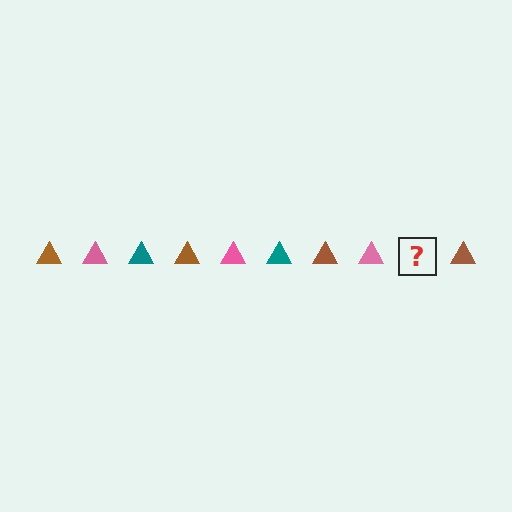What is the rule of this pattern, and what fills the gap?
The rule is that the pattern cycles through brown, pink, teal triangles. The gap should be filled with a teal triangle.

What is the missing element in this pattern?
The missing element is a teal triangle.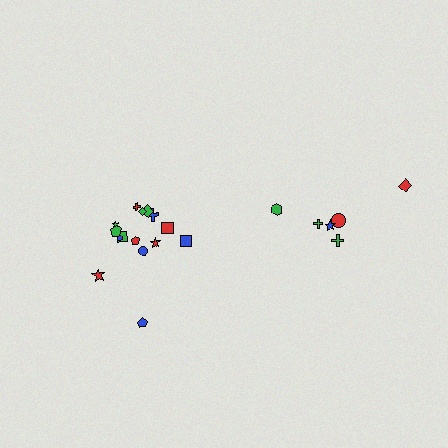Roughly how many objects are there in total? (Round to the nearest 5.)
Roughly 20 objects in total.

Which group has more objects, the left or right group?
The left group.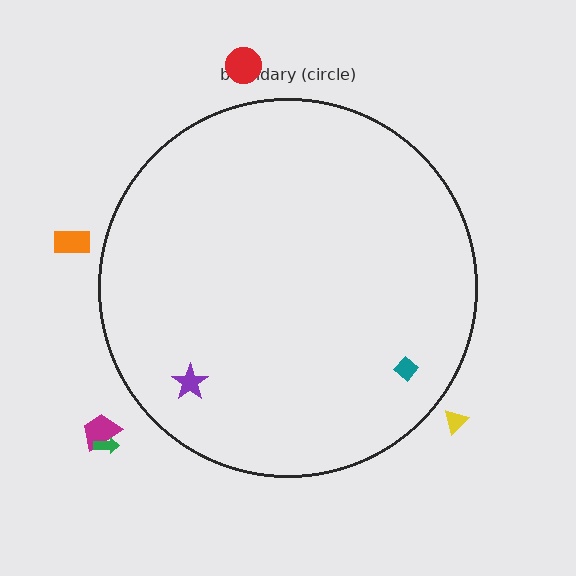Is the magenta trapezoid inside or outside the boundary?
Outside.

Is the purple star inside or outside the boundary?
Inside.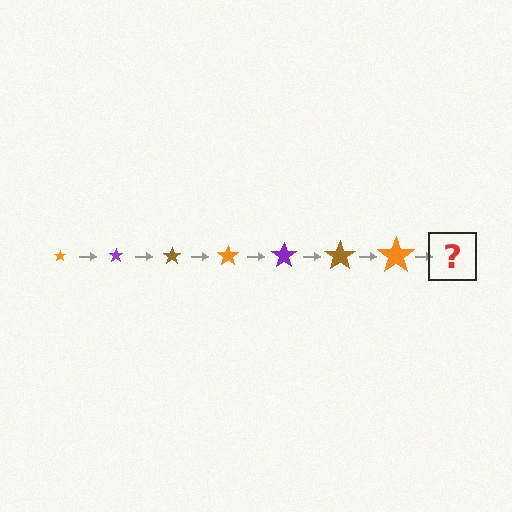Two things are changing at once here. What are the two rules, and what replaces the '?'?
The two rules are that the star grows larger each step and the color cycles through orange, purple, and brown. The '?' should be a purple star, larger than the previous one.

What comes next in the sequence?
The next element should be a purple star, larger than the previous one.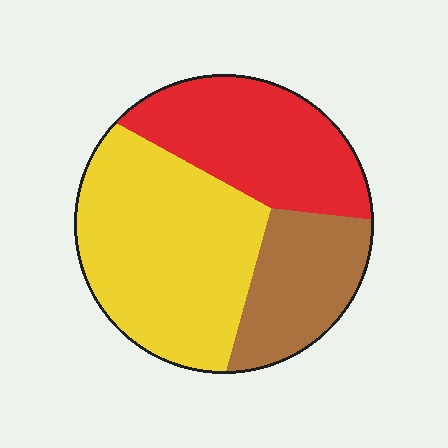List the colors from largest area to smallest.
From largest to smallest: yellow, red, brown.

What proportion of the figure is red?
Red covers around 30% of the figure.